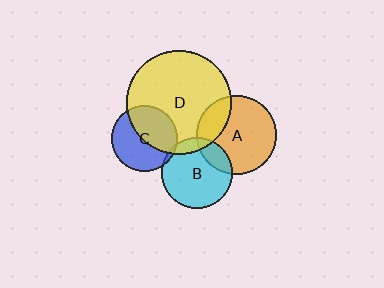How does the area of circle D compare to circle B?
Approximately 2.2 times.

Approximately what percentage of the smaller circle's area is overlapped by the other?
Approximately 20%.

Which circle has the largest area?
Circle D (yellow).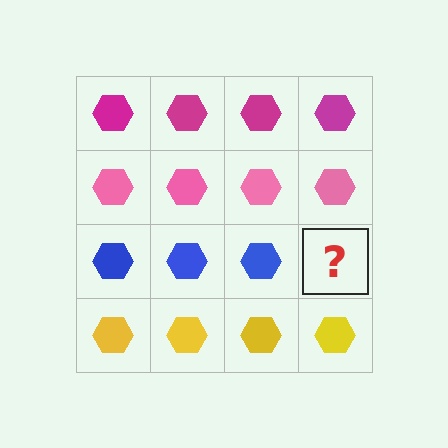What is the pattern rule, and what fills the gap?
The rule is that each row has a consistent color. The gap should be filled with a blue hexagon.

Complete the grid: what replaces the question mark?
The question mark should be replaced with a blue hexagon.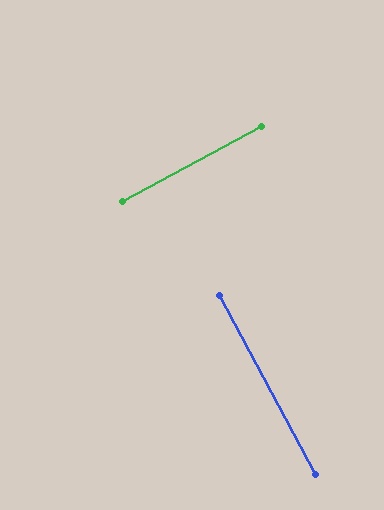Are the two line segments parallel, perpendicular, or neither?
Perpendicular — they meet at approximately 89°.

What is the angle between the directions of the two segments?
Approximately 89 degrees.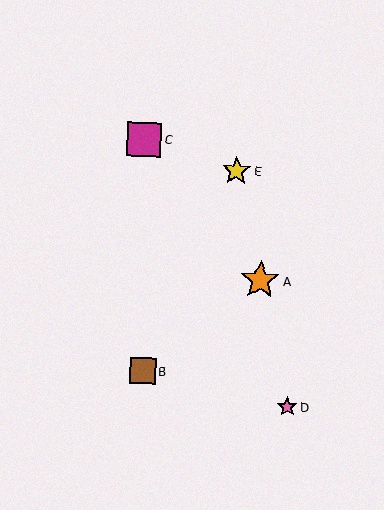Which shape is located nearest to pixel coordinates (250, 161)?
The yellow star (labeled E) at (236, 171) is nearest to that location.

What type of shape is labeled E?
Shape E is a yellow star.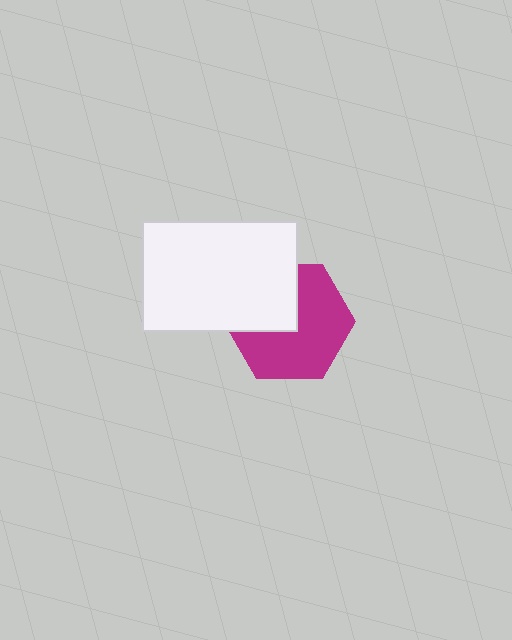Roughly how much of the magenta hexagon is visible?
About half of it is visible (roughly 65%).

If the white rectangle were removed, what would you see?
You would see the complete magenta hexagon.